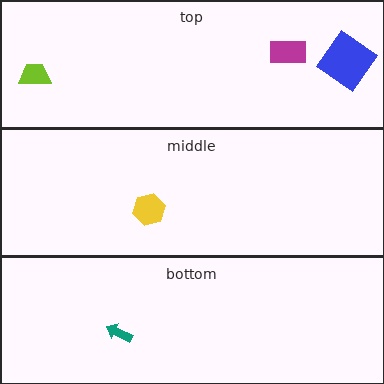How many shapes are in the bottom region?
1.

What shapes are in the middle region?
The yellow hexagon.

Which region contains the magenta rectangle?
The top region.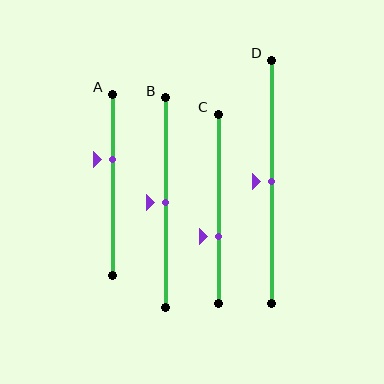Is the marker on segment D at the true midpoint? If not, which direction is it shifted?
Yes, the marker on segment D is at the true midpoint.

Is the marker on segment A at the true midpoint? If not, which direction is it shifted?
No, the marker on segment A is shifted upward by about 14% of the segment length.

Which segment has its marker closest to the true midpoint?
Segment B has its marker closest to the true midpoint.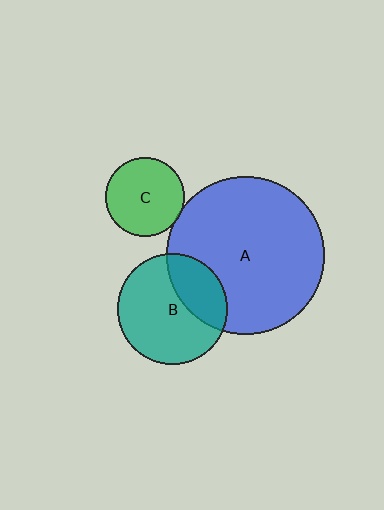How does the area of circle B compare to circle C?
Approximately 2.0 times.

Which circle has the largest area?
Circle A (blue).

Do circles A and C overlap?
Yes.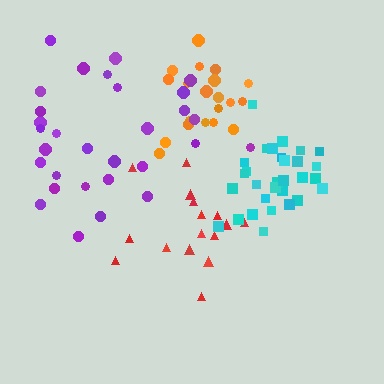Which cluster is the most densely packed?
Cyan.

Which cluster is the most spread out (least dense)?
Purple.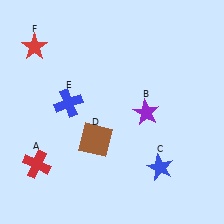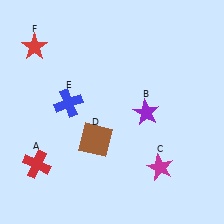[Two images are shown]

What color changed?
The star (C) changed from blue in Image 1 to magenta in Image 2.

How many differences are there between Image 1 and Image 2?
There is 1 difference between the two images.